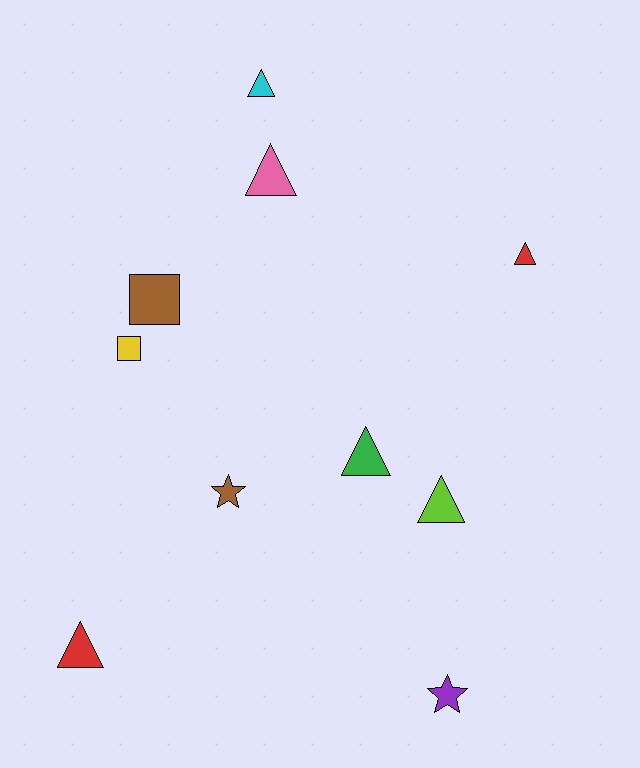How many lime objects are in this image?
There is 1 lime object.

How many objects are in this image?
There are 10 objects.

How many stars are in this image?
There are 2 stars.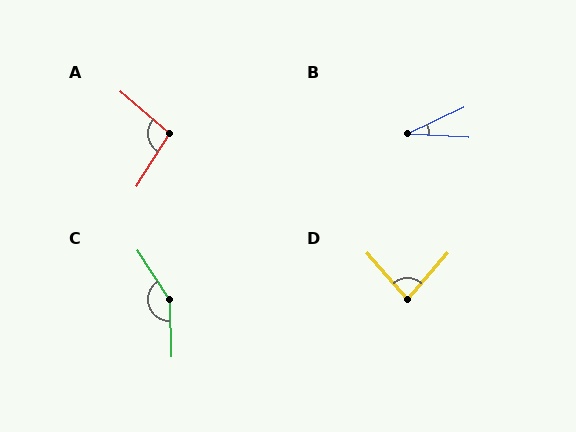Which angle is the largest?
C, at approximately 148 degrees.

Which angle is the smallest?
B, at approximately 29 degrees.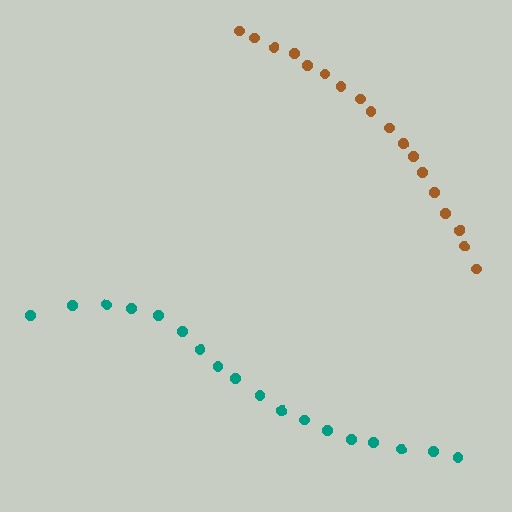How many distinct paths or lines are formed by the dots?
There are 2 distinct paths.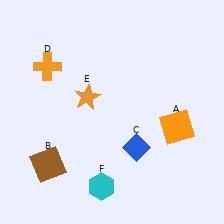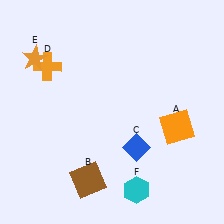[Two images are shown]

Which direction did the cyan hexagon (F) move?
The cyan hexagon (F) moved right.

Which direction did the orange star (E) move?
The orange star (E) moved left.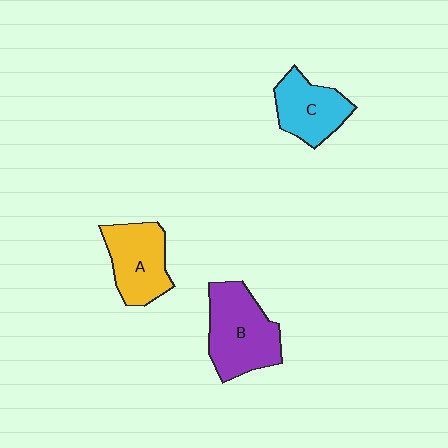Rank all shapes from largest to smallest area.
From largest to smallest: B (purple), A (yellow), C (cyan).